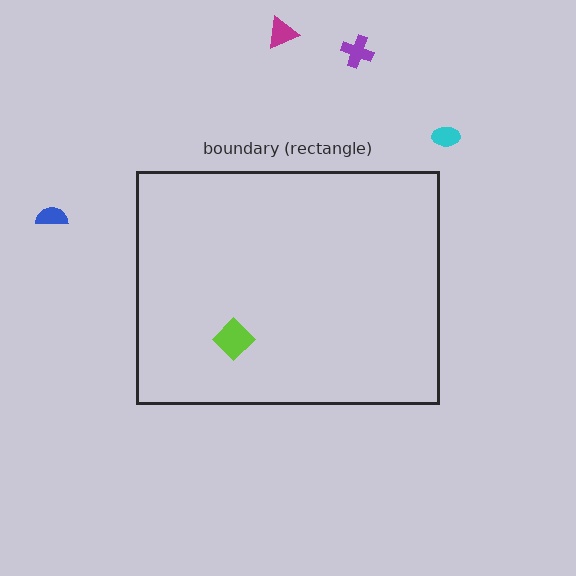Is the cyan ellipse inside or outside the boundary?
Outside.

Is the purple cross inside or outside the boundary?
Outside.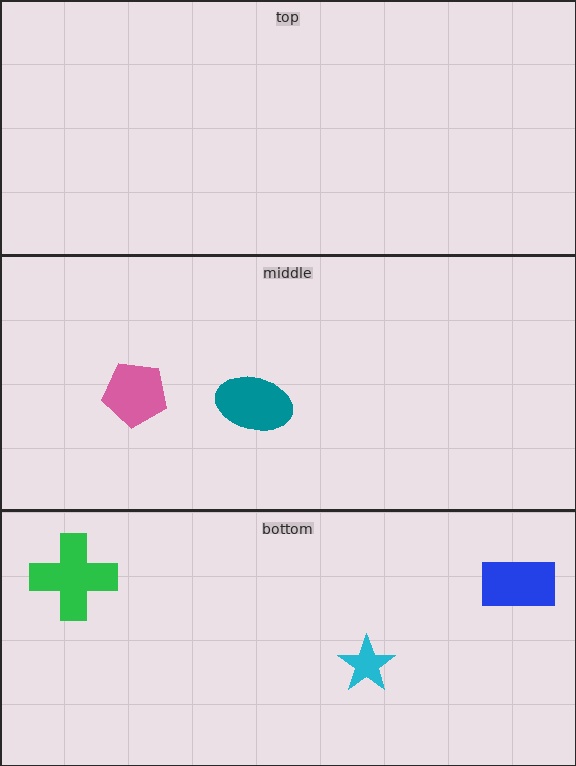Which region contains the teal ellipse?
The middle region.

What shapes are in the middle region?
The pink pentagon, the teal ellipse.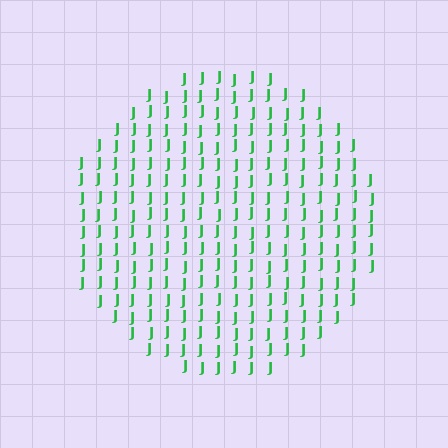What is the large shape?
The large shape is a circle.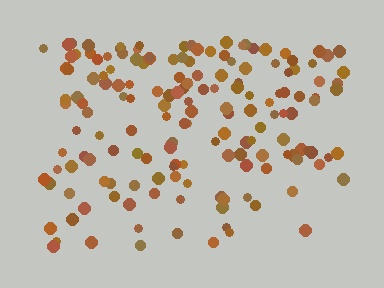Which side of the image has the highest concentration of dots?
The top.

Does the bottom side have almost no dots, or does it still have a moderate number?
Still a moderate number, just noticeably fewer than the top.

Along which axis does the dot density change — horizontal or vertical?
Vertical.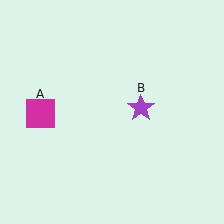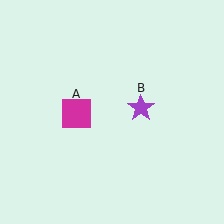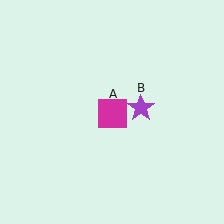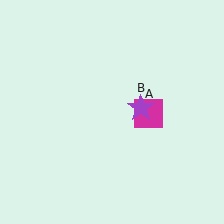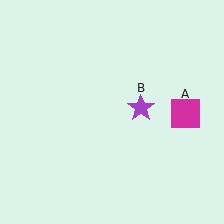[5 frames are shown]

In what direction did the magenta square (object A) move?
The magenta square (object A) moved right.